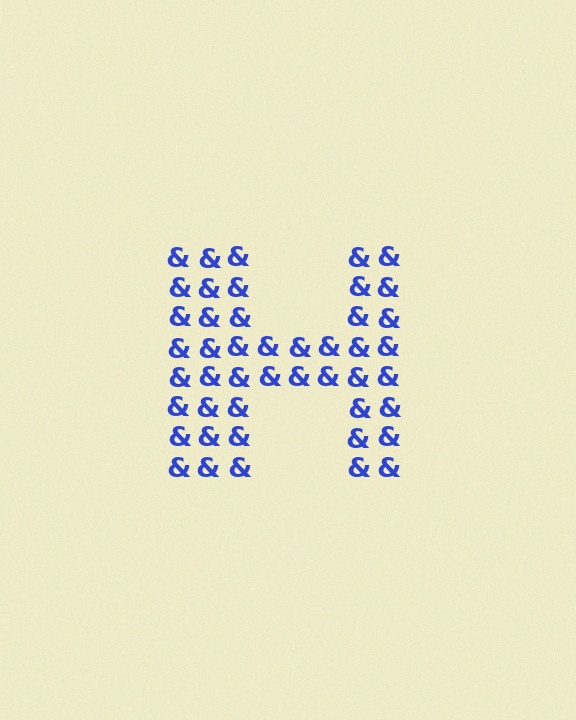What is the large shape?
The large shape is the letter H.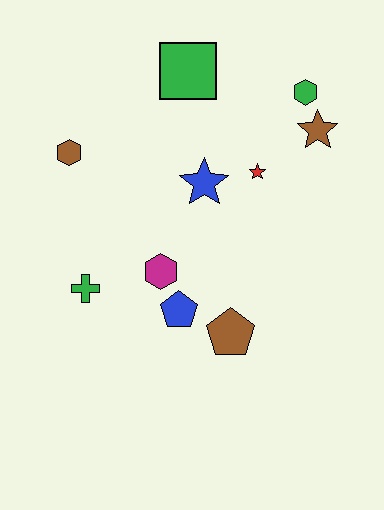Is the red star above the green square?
No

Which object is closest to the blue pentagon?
The magenta hexagon is closest to the blue pentagon.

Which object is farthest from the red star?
The green cross is farthest from the red star.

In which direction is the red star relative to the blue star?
The red star is to the right of the blue star.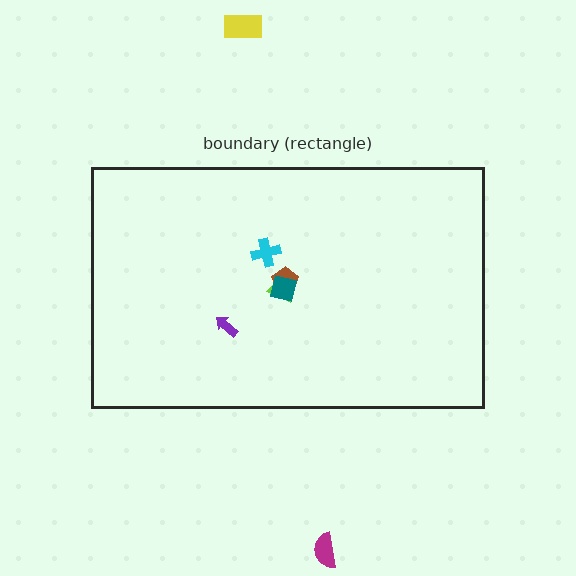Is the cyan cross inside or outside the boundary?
Inside.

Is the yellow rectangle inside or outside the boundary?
Outside.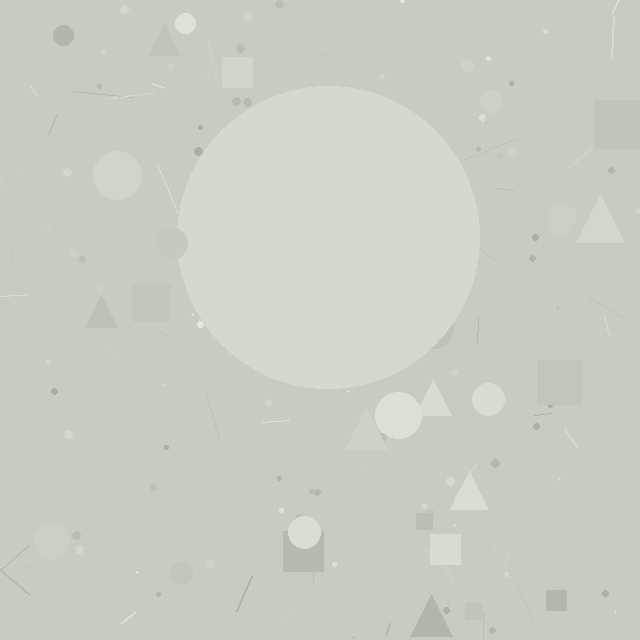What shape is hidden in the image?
A circle is hidden in the image.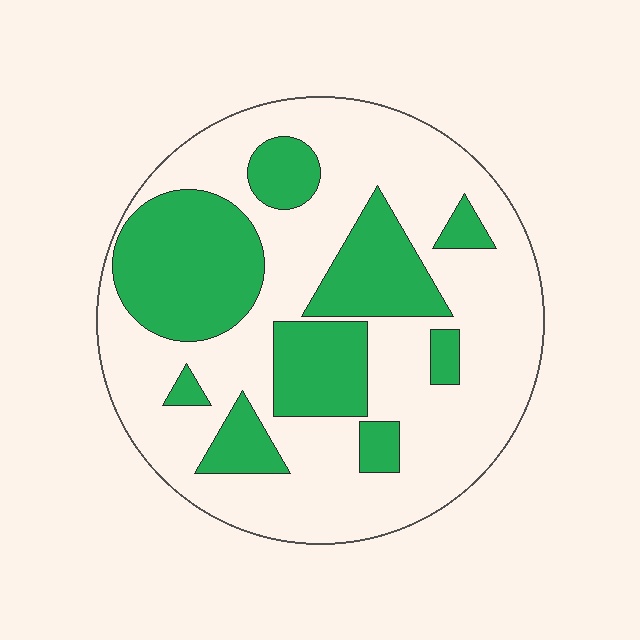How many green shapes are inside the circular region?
9.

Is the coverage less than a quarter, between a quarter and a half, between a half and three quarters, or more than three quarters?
Between a quarter and a half.